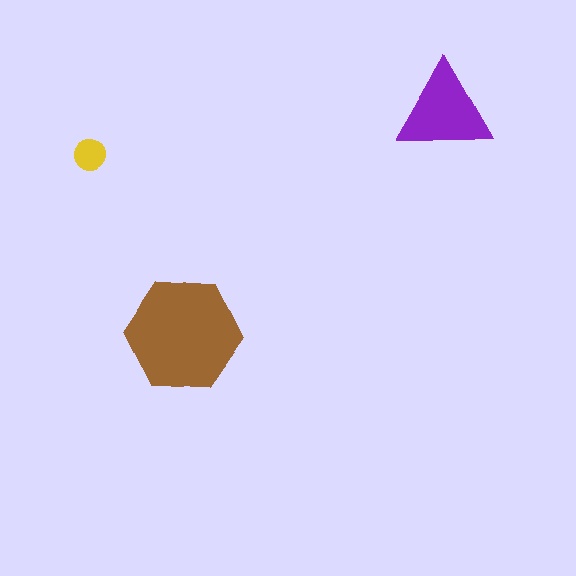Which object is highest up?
The purple triangle is topmost.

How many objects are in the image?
There are 3 objects in the image.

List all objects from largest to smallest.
The brown hexagon, the purple triangle, the yellow circle.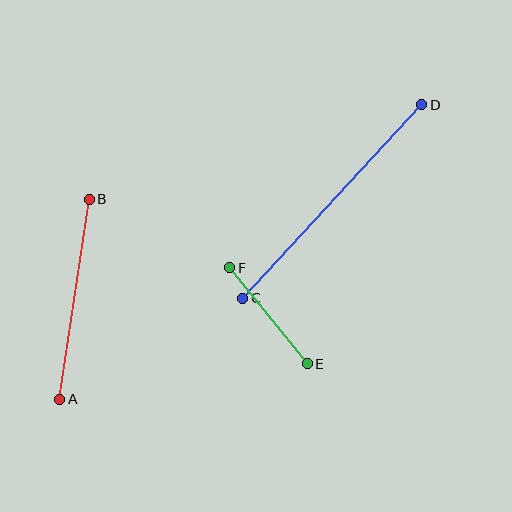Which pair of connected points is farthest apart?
Points C and D are farthest apart.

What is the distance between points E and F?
The distance is approximately 123 pixels.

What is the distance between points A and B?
The distance is approximately 202 pixels.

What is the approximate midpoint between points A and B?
The midpoint is at approximately (74, 299) pixels.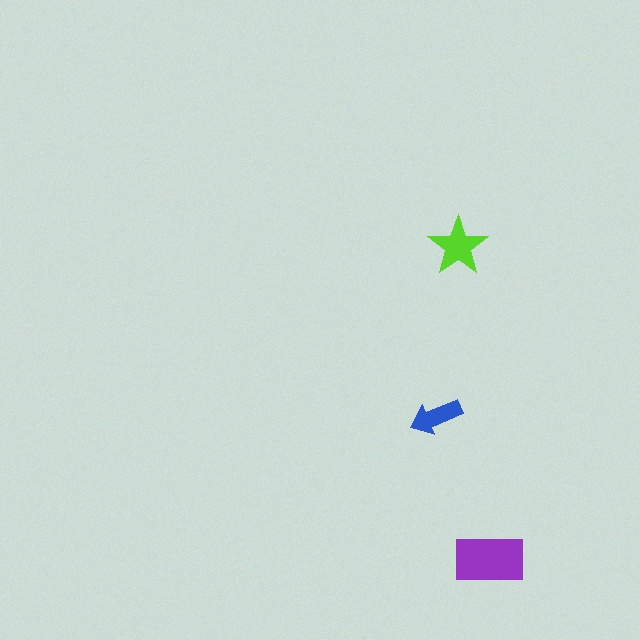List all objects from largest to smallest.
The purple rectangle, the lime star, the blue arrow.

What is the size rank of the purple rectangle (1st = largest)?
1st.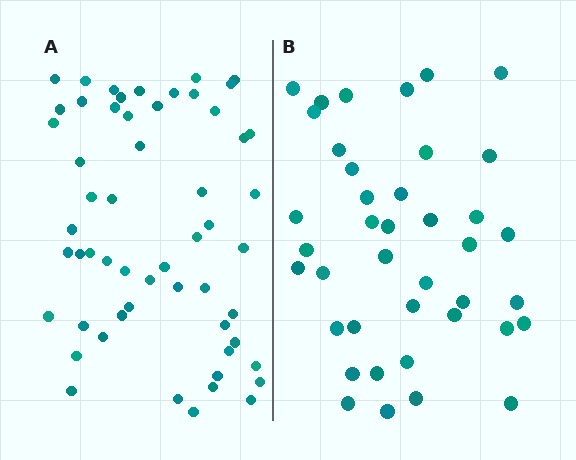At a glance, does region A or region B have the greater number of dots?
Region A (the left region) has more dots.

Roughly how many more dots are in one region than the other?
Region A has approximately 15 more dots than region B.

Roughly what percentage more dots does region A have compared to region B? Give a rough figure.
About 40% more.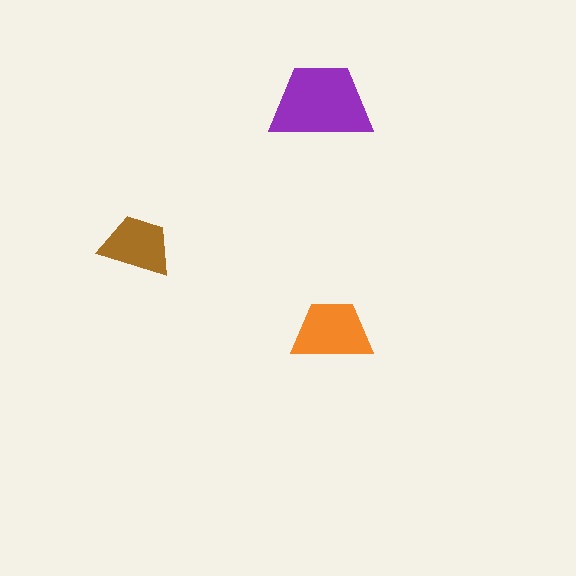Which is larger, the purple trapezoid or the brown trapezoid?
The purple one.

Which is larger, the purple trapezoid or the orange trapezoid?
The purple one.